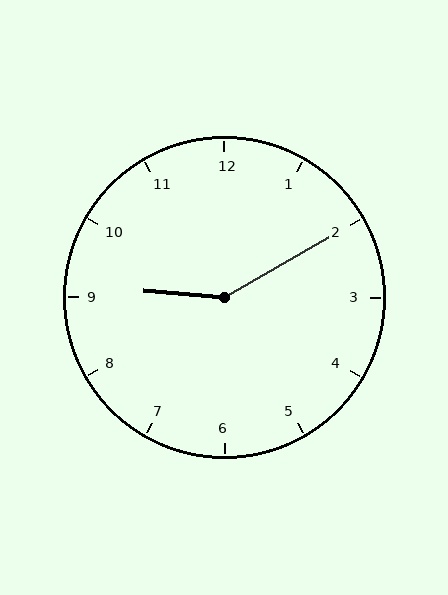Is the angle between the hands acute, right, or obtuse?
It is obtuse.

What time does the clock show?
9:10.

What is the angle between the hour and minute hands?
Approximately 145 degrees.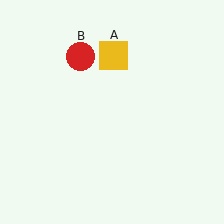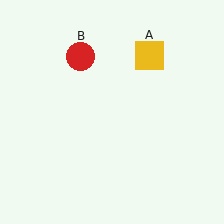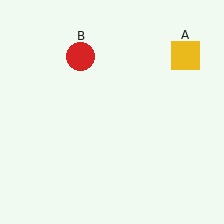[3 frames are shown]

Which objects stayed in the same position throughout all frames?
Red circle (object B) remained stationary.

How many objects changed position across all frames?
1 object changed position: yellow square (object A).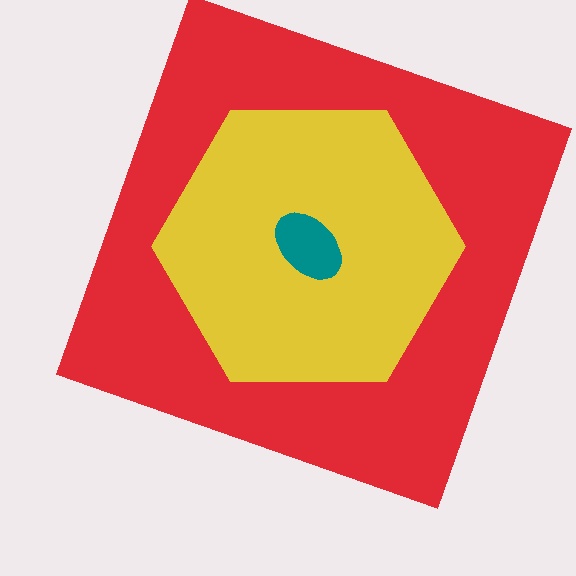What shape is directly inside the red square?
The yellow hexagon.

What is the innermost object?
The teal ellipse.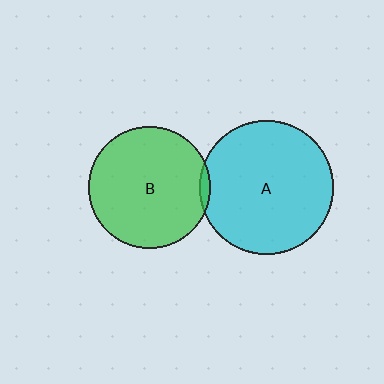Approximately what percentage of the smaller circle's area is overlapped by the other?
Approximately 5%.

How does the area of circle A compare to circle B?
Approximately 1.2 times.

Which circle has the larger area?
Circle A (cyan).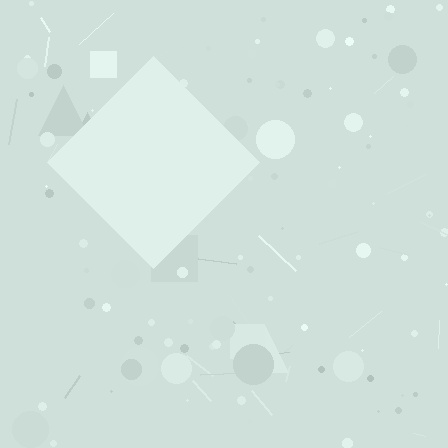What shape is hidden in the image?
A diamond is hidden in the image.